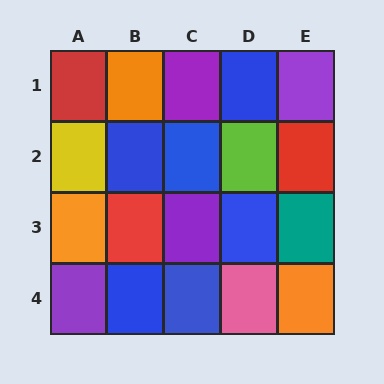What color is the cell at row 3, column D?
Blue.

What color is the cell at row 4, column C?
Blue.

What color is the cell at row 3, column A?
Orange.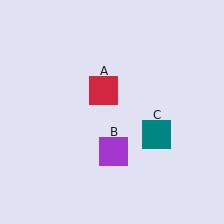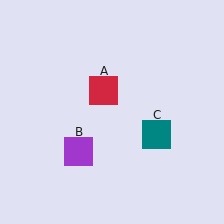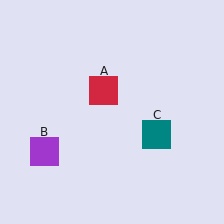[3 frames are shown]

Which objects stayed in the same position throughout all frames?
Red square (object A) and teal square (object C) remained stationary.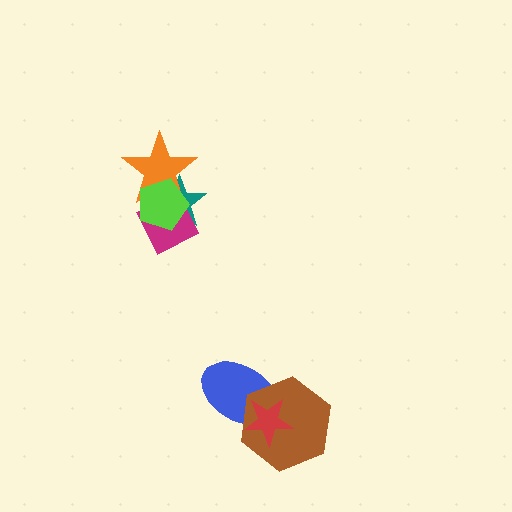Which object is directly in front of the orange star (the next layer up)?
The magenta diamond is directly in front of the orange star.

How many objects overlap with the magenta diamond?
3 objects overlap with the magenta diamond.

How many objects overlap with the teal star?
3 objects overlap with the teal star.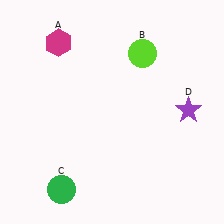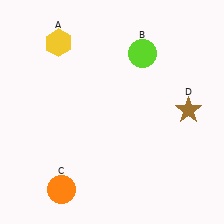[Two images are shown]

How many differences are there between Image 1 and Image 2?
There are 3 differences between the two images.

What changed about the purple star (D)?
In Image 1, D is purple. In Image 2, it changed to brown.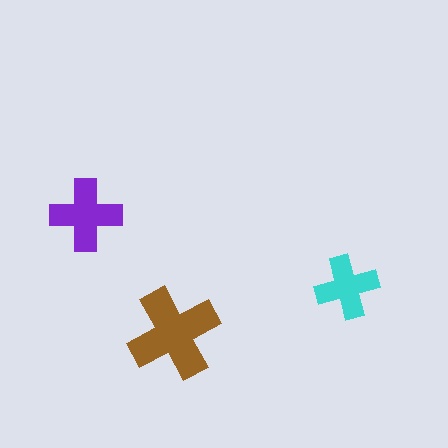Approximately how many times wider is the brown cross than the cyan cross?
About 1.5 times wider.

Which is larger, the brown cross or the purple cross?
The brown one.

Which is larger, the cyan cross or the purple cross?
The purple one.